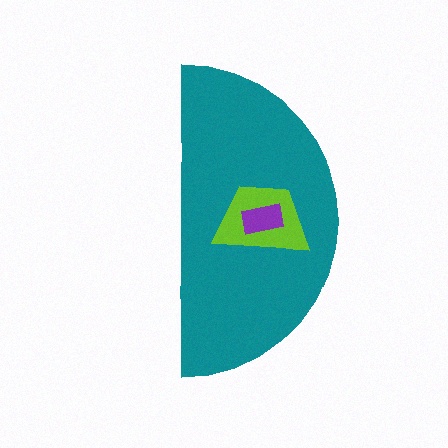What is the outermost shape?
The teal semicircle.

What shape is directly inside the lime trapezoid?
The purple rectangle.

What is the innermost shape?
The purple rectangle.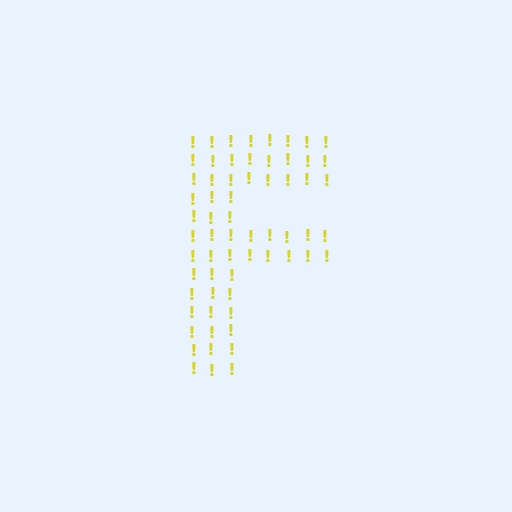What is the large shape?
The large shape is the letter F.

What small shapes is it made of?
It is made of small exclamation marks.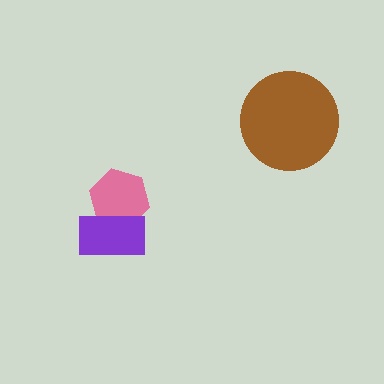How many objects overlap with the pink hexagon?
1 object overlaps with the pink hexagon.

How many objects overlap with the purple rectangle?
1 object overlaps with the purple rectangle.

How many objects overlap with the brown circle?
0 objects overlap with the brown circle.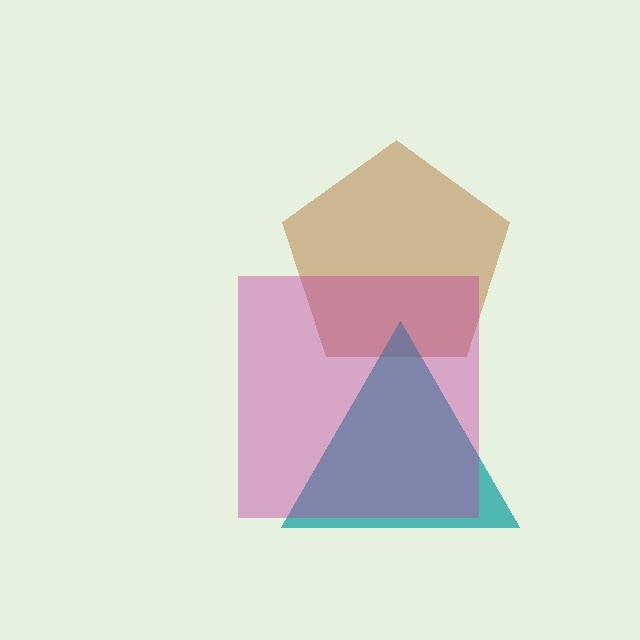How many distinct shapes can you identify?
There are 3 distinct shapes: a brown pentagon, a teal triangle, a magenta square.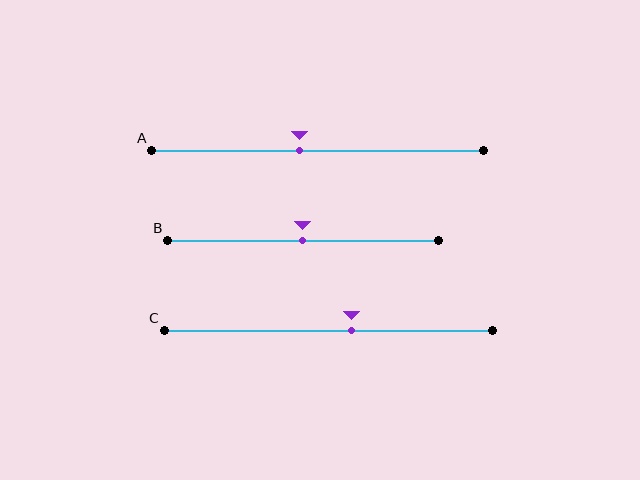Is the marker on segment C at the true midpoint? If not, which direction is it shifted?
No, the marker on segment C is shifted to the right by about 7% of the segment length.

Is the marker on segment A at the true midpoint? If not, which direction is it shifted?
No, the marker on segment A is shifted to the left by about 5% of the segment length.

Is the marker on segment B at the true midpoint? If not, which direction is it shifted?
Yes, the marker on segment B is at the true midpoint.